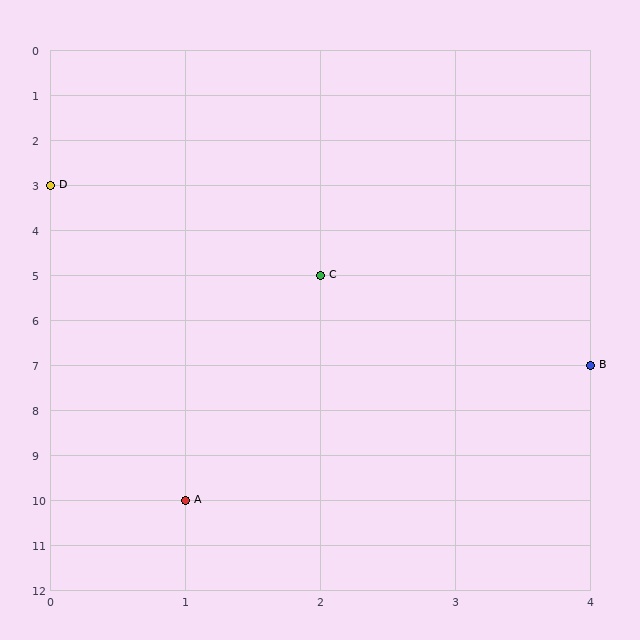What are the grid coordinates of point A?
Point A is at grid coordinates (1, 10).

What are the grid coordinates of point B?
Point B is at grid coordinates (4, 7).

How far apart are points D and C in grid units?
Points D and C are 2 columns and 2 rows apart (about 2.8 grid units diagonally).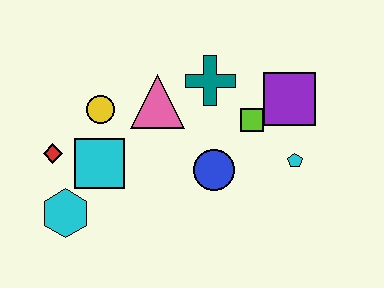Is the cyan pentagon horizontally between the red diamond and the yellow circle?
No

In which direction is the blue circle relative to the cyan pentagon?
The blue circle is to the left of the cyan pentagon.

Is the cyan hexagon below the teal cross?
Yes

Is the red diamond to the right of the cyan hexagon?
No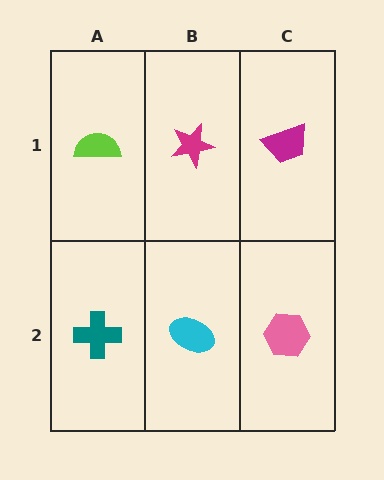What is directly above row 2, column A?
A lime semicircle.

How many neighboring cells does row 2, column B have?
3.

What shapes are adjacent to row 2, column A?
A lime semicircle (row 1, column A), a cyan ellipse (row 2, column B).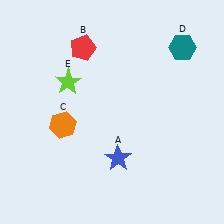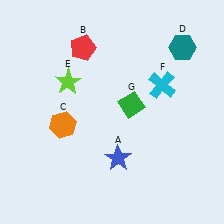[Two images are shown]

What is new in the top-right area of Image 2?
A green diamond (G) was added in the top-right area of Image 2.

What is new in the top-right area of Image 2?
A cyan cross (F) was added in the top-right area of Image 2.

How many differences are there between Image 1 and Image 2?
There are 2 differences between the two images.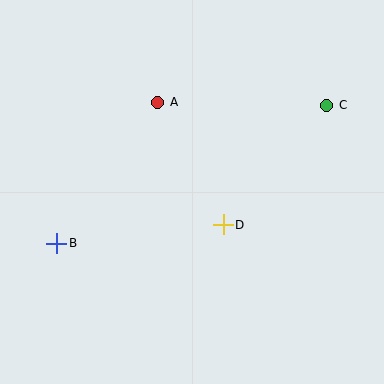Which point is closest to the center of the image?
Point D at (223, 225) is closest to the center.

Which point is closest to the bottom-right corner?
Point D is closest to the bottom-right corner.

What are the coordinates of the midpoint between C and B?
The midpoint between C and B is at (192, 174).